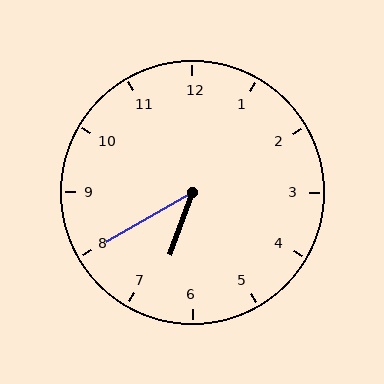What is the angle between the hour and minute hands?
Approximately 40 degrees.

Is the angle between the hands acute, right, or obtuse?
It is acute.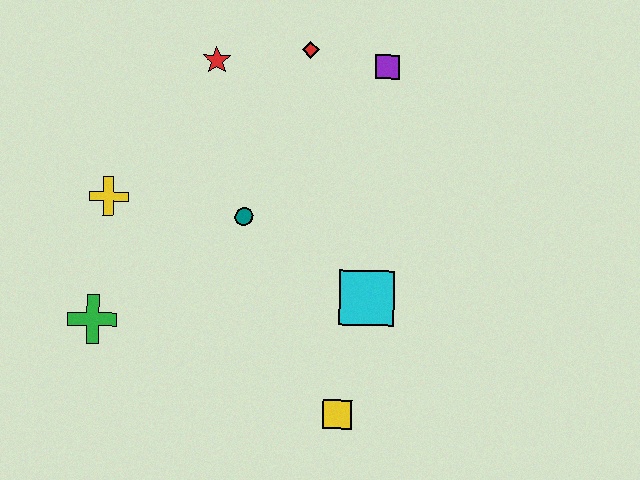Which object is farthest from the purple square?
The green cross is farthest from the purple square.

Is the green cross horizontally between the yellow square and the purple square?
No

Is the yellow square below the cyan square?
Yes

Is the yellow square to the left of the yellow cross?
No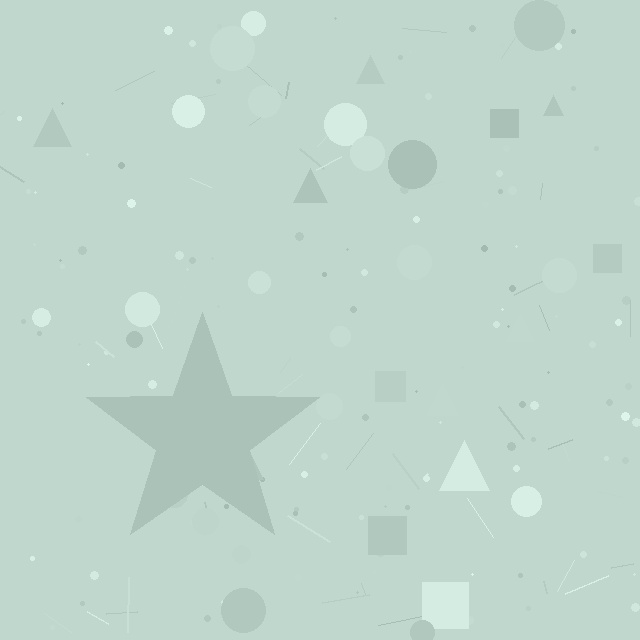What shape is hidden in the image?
A star is hidden in the image.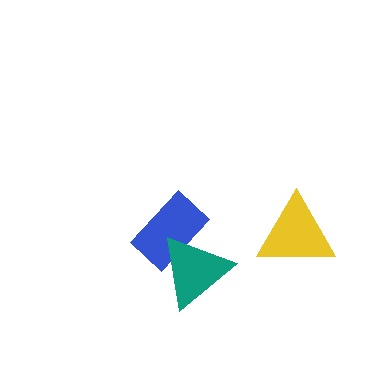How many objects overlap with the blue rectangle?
1 object overlaps with the blue rectangle.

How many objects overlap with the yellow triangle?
0 objects overlap with the yellow triangle.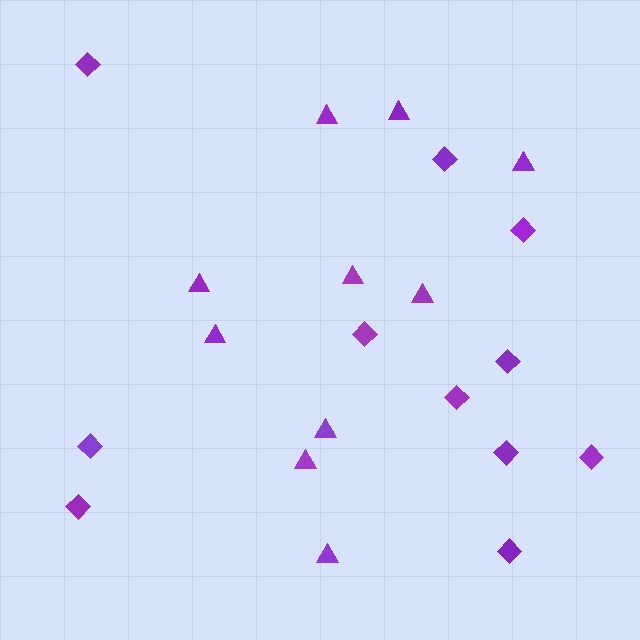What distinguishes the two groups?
There are 2 groups: one group of triangles (10) and one group of diamonds (11).